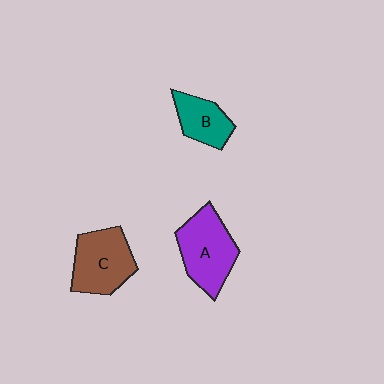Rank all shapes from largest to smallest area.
From largest to smallest: A (purple), C (brown), B (teal).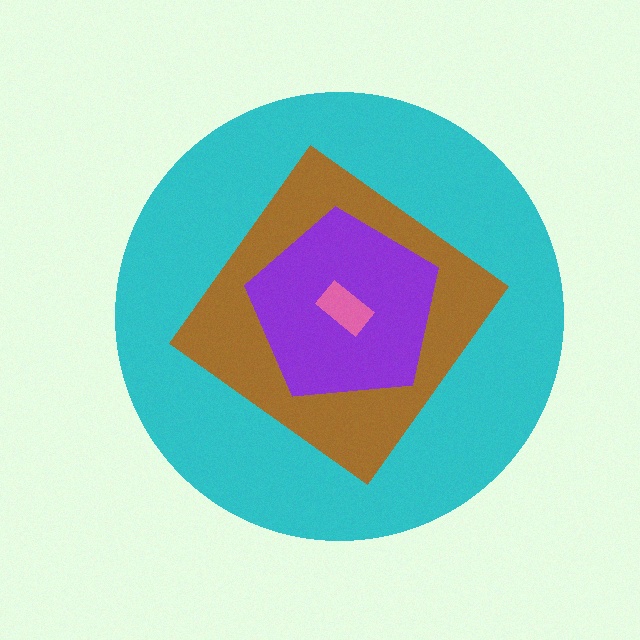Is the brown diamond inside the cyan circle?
Yes.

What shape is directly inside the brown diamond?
The purple pentagon.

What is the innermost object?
The pink rectangle.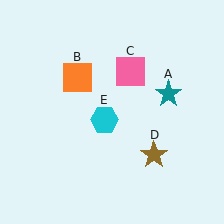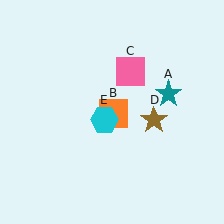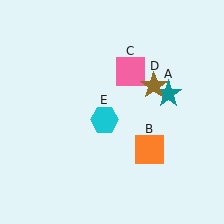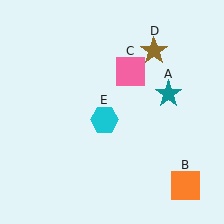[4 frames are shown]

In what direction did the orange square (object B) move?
The orange square (object B) moved down and to the right.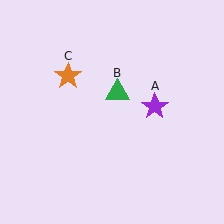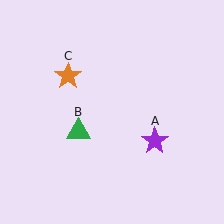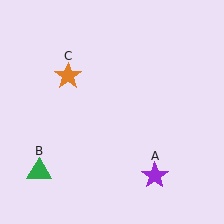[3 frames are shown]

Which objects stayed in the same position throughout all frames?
Orange star (object C) remained stationary.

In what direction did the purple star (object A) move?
The purple star (object A) moved down.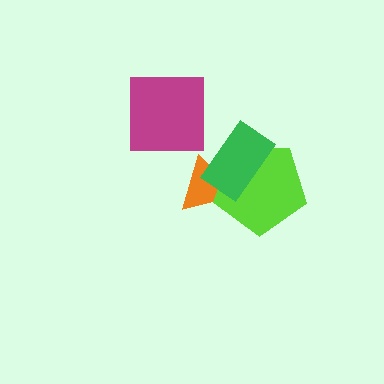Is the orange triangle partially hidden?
Yes, it is partially covered by another shape.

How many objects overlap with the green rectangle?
2 objects overlap with the green rectangle.